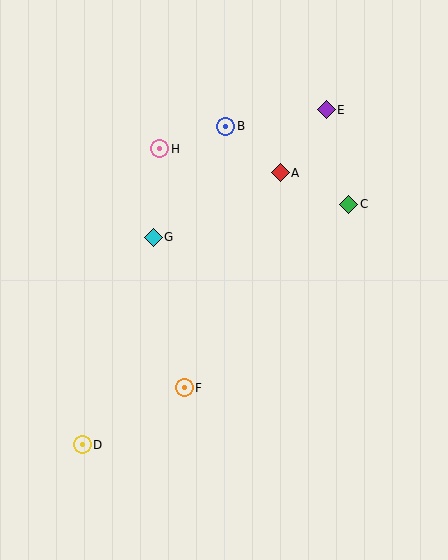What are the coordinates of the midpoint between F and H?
The midpoint between F and H is at (172, 268).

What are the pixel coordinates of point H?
Point H is at (160, 149).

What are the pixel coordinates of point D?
Point D is at (82, 445).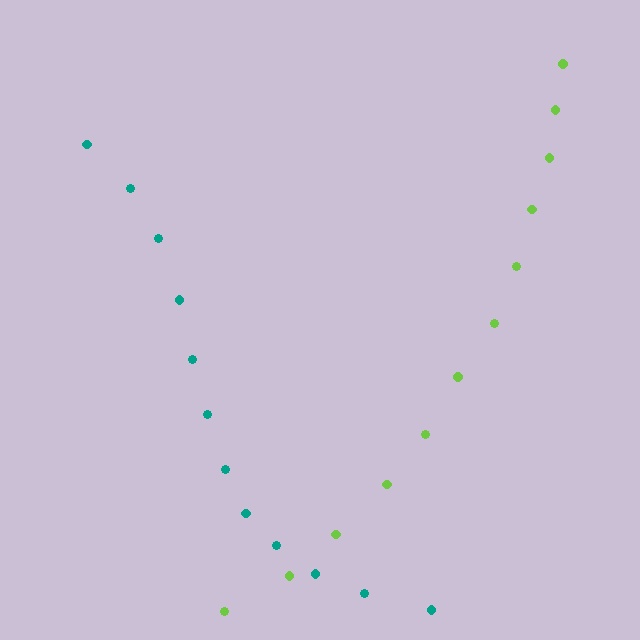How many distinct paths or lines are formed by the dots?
There are 2 distinct paths.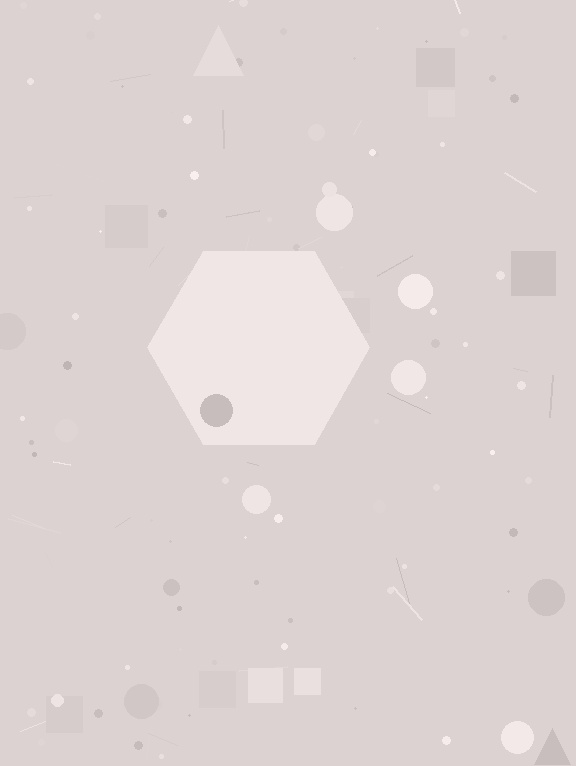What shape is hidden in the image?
A hexagon is hidden in the image.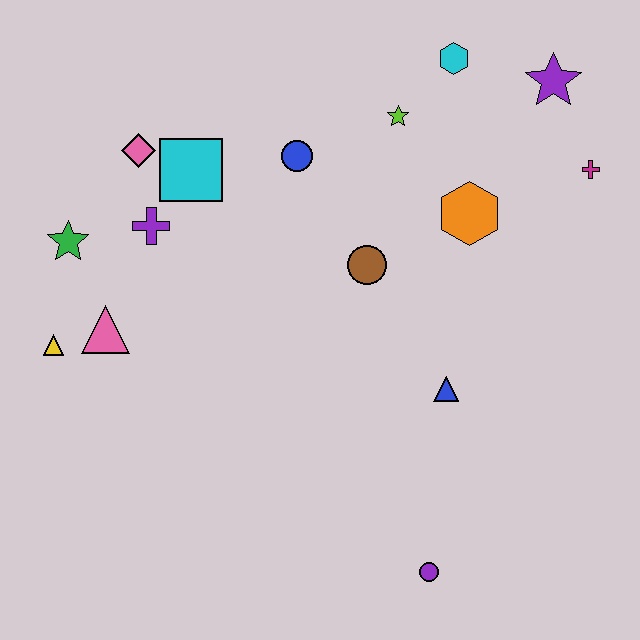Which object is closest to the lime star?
The cyan hexagon is closest to the lime star.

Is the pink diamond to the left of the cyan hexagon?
Yes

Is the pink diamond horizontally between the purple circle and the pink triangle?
Yes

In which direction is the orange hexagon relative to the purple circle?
The orange hexagon is above the purple circle.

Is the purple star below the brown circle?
No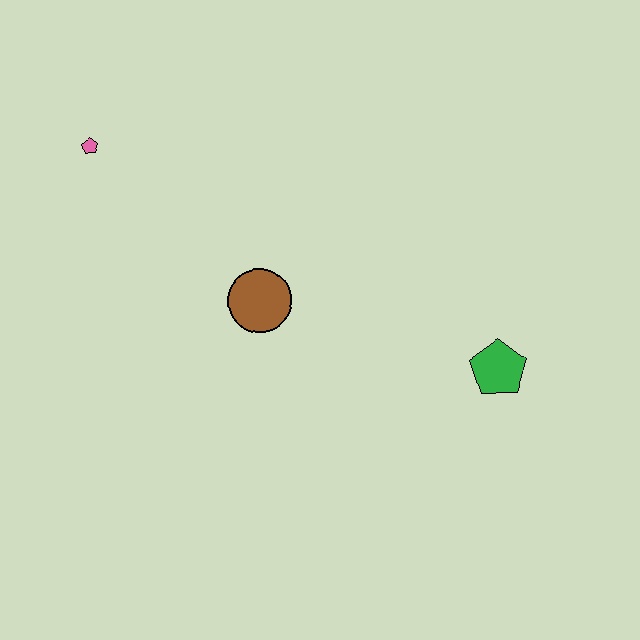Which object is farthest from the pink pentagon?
The green pentagon is farthest from the pink pentagon.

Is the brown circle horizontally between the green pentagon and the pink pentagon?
Yes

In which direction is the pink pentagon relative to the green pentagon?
The pink pentagon is to the left of the green pentagon.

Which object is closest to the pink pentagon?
The brown circle is closest to the pink pentagon.